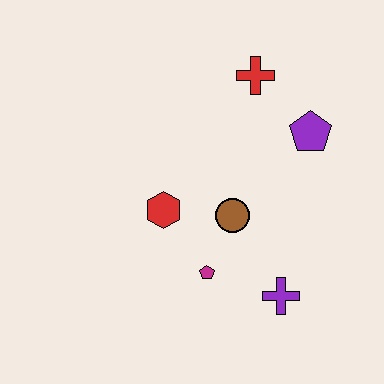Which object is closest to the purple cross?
The magenta pentagon is closest to the purple cross.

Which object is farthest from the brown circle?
The red cross is farthest from the brown circle.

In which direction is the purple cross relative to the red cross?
The purple cross is below the red cross.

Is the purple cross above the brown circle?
No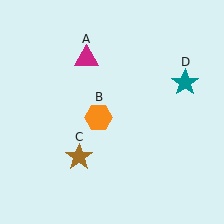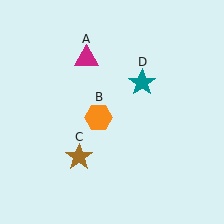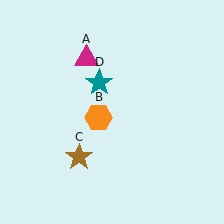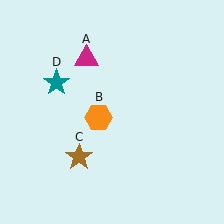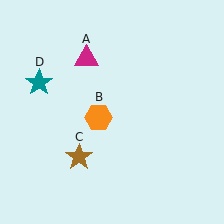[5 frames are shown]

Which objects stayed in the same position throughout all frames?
Magenta triangle (object A) and orange hexagon (object B) and brown star (object C) remained stationary.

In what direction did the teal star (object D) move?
The teal star (object D) moved left.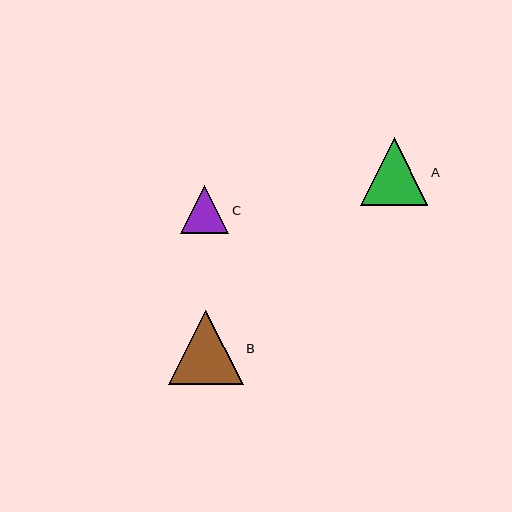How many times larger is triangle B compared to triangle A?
Triangle B is approximately 1.1 times the size of triangle A.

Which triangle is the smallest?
Triangle C is the smallest with a size of approximately 48 pixels.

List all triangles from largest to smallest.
From largest to smallest: B, A, C.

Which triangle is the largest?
Triangle B is the largest with a size of approximately 74 pixels.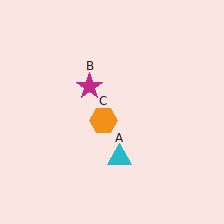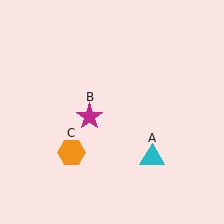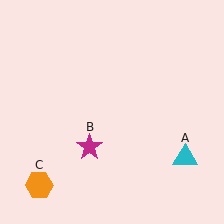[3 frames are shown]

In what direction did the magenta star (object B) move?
The magenta star (object B) moved down.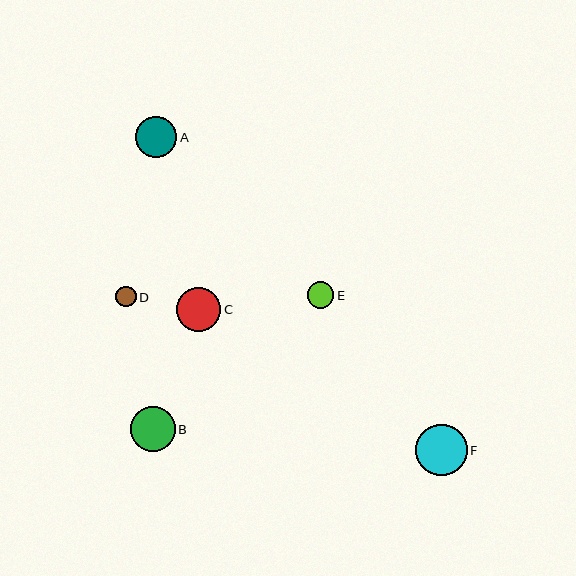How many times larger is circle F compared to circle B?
Circle F is approximately 1.2 times the size of circle B.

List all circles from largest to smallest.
From largest to smallest: F, B, C, A, E, D.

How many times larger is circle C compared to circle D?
Circle C is approximately 2.2 times the size of circle D.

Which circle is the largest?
Circle F is the largest with a size of approximately 52 pixels.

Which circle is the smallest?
Circle D is the smallest with a size of approximately 20 pixels.